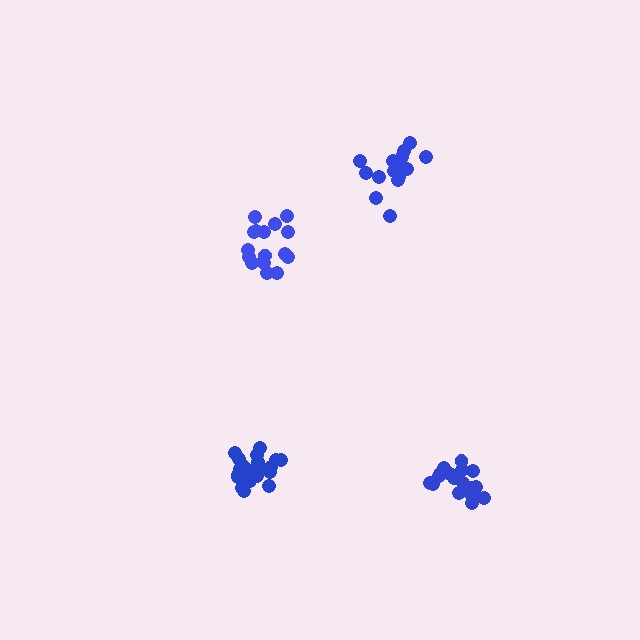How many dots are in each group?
Group 1: 18 dots, Group 2: 21 dots, Group 3: 17 dots, Group 4: 15 dots (71 total).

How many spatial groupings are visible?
There are 4 spatial groupings.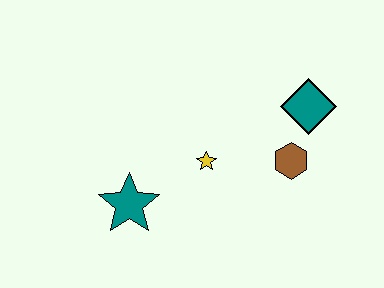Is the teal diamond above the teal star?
Yes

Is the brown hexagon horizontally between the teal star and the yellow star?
No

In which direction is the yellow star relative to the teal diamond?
The yellow star is to the left of the teal diamond.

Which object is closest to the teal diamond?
The brown hexagon is closest to the teal diamond.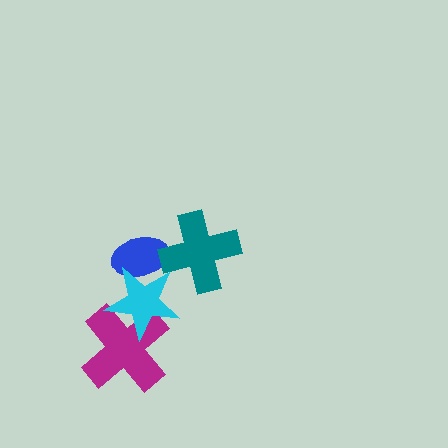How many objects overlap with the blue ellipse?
2 objects overlap with the blue ellipse.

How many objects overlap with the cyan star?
2 objects overlap with the cyan star.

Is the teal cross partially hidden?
No, no other shape covers it.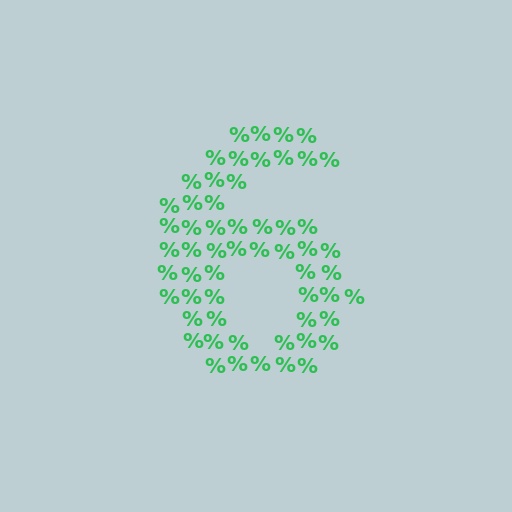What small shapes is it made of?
It is made of small percent signs.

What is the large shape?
The large shape is the digit 6.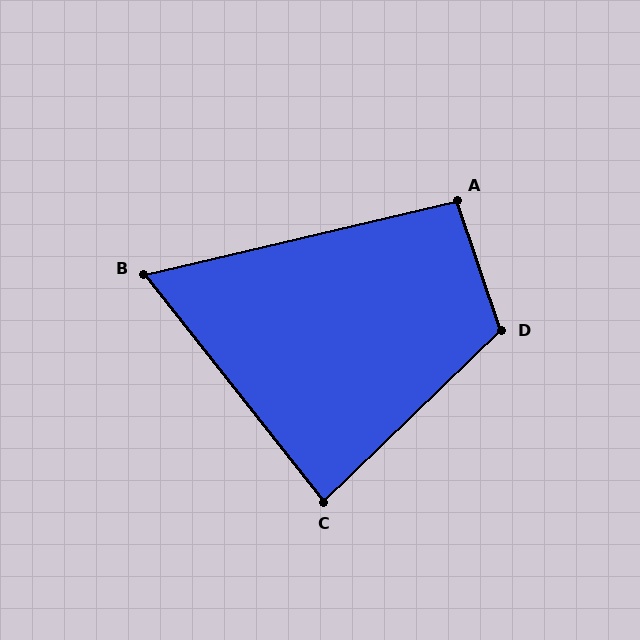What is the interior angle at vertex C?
Approximately 84 degrees (acute).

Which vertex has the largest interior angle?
D, at approximately 115 degrees.